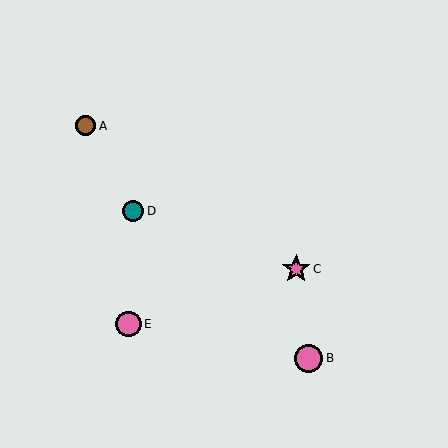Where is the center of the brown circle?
The center of the brown circle is at (86, 126).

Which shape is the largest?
The pink circle (labeled B) is the largest.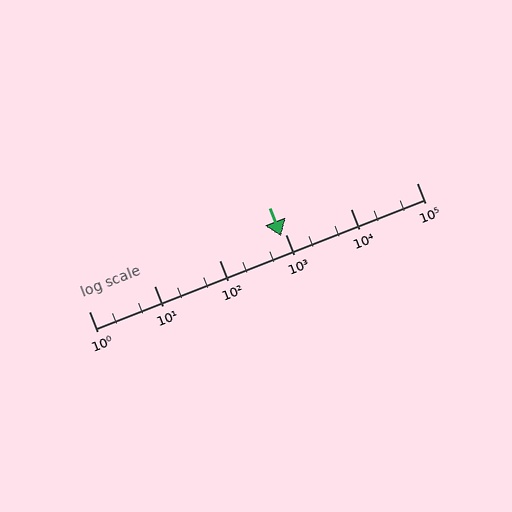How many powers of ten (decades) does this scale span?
The scale spans 5 decades, from 1 to 100000.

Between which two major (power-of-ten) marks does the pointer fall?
The pointer is between 100 and 1000.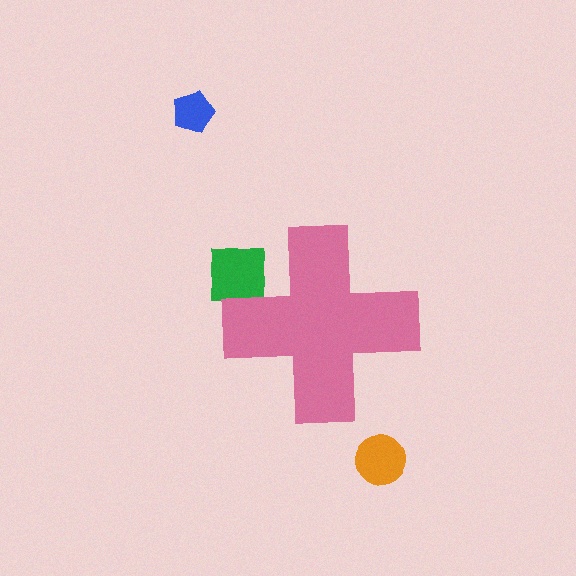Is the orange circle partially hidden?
No, the orange circle is fully visible.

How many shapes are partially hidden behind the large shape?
1 shape is partially hidden.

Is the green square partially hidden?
Yes, the green square is partially hidden behind the pink cross.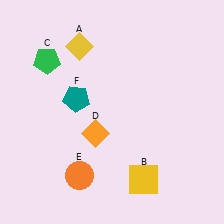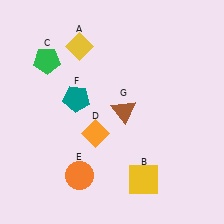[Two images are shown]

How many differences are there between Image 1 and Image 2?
There is 1 difference between the two images.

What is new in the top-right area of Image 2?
A brown triangle (G) was added in the top-right area of Image 2.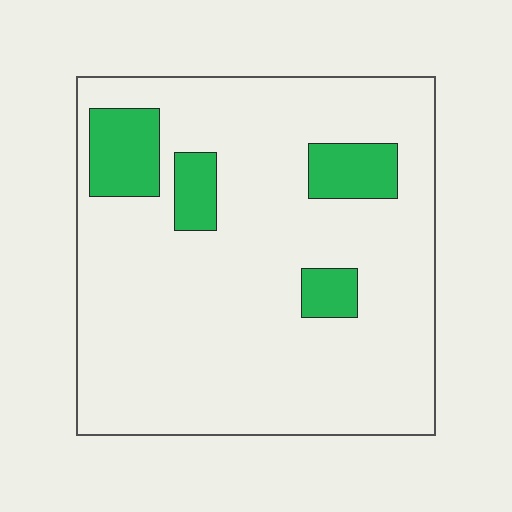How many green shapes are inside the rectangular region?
4.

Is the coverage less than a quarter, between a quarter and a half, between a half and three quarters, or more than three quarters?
Less than a quarter.